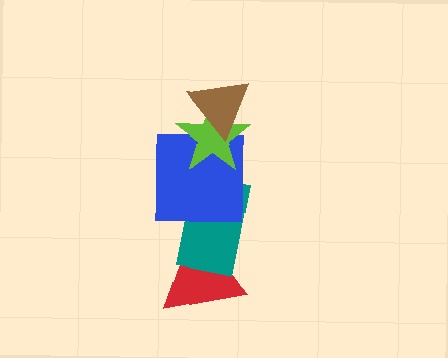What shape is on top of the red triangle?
The teal rectangle is on top of the red triangle.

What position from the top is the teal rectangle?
The teal rectangle is 4th from the top.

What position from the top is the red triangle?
The red triangle is 5th from the top.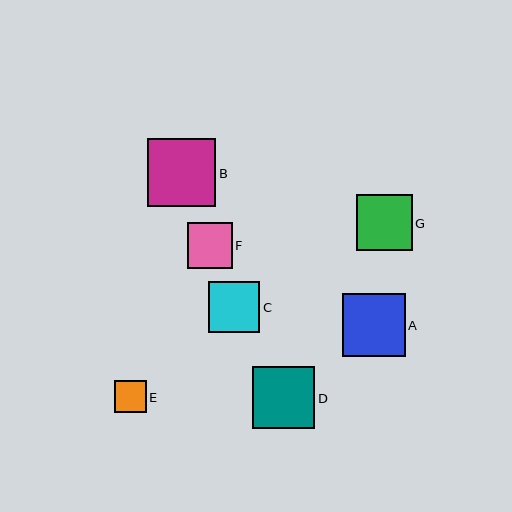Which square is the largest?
Square B is the largest with a size of approximately 68 pixels.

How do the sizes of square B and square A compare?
Square B and square A are approximately the same size.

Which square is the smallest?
Square E is the smallest with a size of approximately 32 pixels.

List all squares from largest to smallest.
From largest to smallest: B, A, D, G, C, F, E.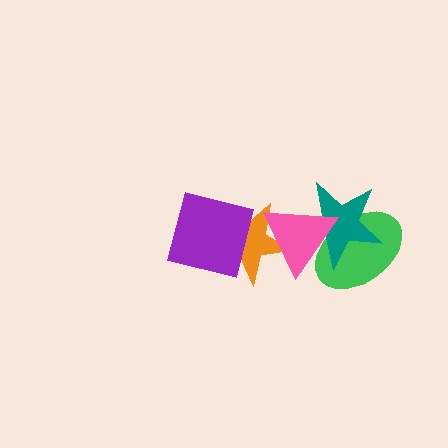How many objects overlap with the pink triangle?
3 objects overlap with the pink triangle.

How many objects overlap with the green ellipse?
2 objects overlap with the green ellipse.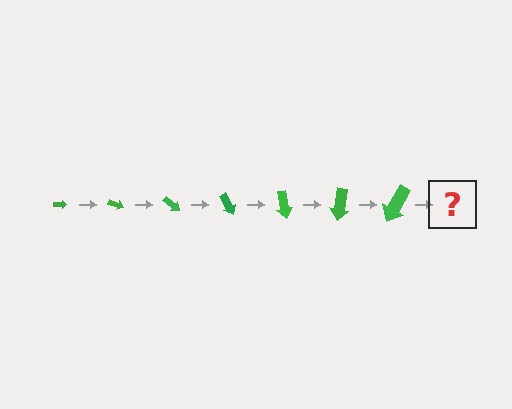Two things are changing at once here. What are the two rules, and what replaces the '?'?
The two rules are that the arrow grows larger each step and it rotates 20 degrees each step. The '?' should be an arrow, larger than the previous one and rotated 140 degrees from the start.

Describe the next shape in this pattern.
It should be an arrow, larger than the previous one and rotated 140 degrees from the start.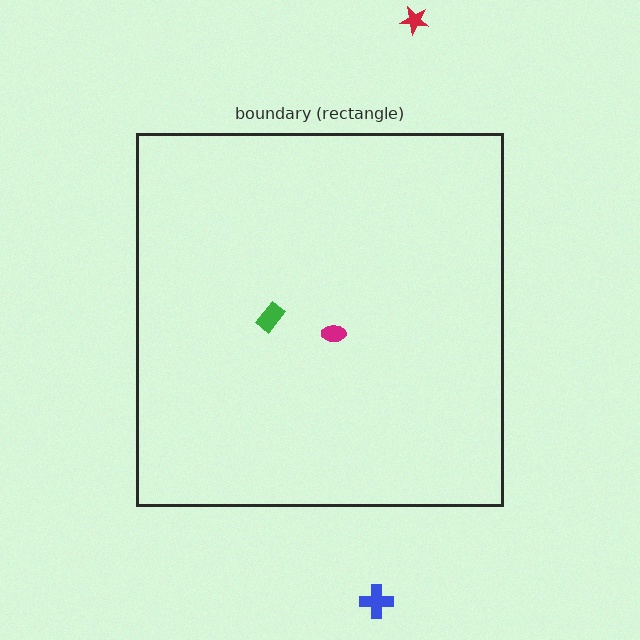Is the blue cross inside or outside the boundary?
Outside.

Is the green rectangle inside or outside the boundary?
Inside.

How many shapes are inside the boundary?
2 inside, 2 outside.